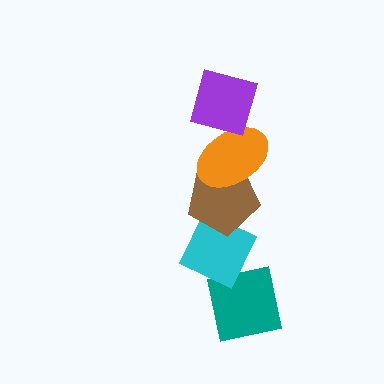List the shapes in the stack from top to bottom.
From top to bottom: the purple diamond, the orange ellipse, the brown pentagon, the cyan diamond, the teal square.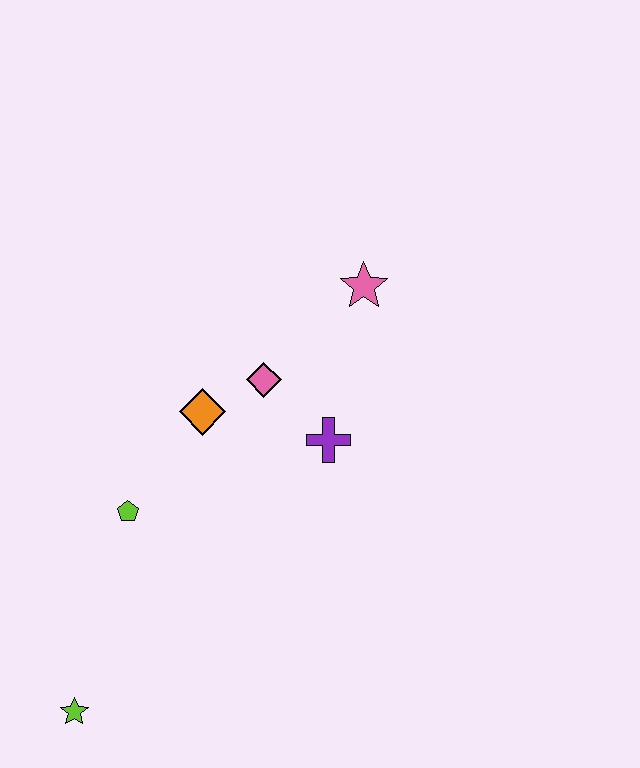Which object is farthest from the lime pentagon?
The pink star is farthest from the lime pentagon.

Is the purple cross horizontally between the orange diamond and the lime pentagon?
No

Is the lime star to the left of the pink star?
Yes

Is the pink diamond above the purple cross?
Yes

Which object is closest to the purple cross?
The pink diamond is closest to the purple cross.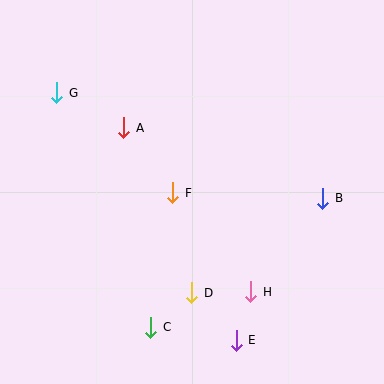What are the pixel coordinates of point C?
Point C is at (151, 327).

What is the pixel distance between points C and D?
The distance between C and D is 53 pixels.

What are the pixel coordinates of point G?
Point G is at (57, 93).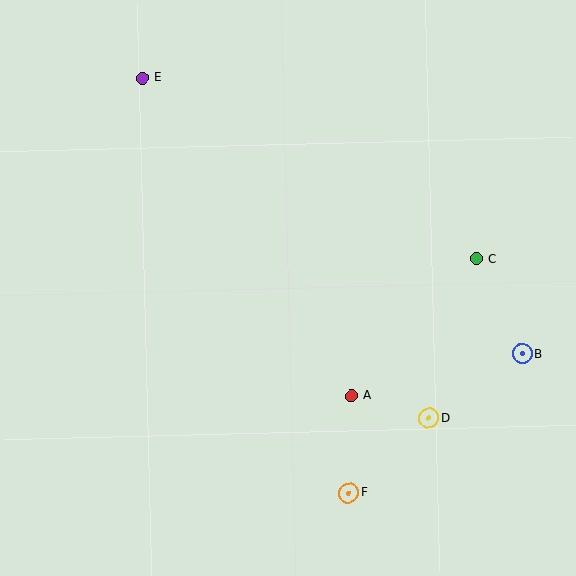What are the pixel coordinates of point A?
Point A is at (351, 396).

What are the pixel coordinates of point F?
Point F is at (349, 493).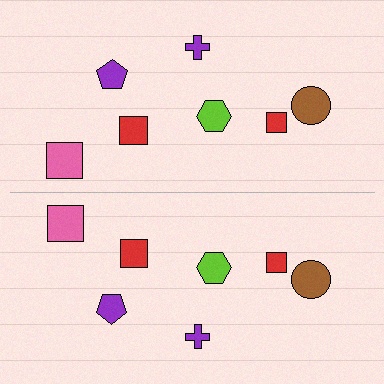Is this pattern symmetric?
Yes, this pattern has bilateral (reflection) symmetry.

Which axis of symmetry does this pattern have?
The pattern has a horizontal axis of symmetry running through the center of the image.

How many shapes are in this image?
There are 14 shapes in this image.